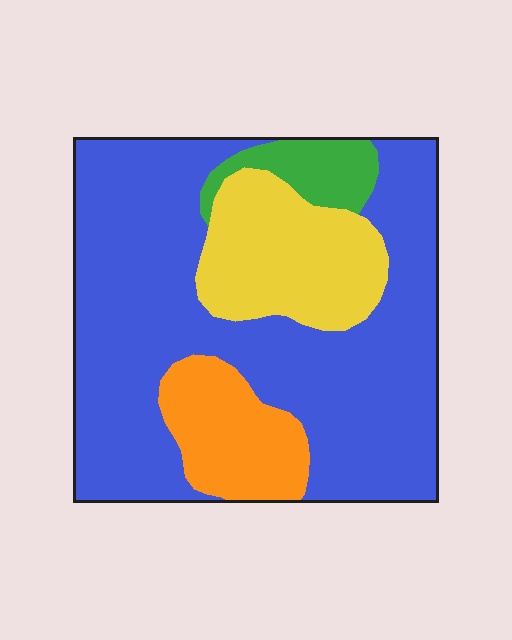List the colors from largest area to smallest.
From largest to smallest: blue, yellow, orange, green.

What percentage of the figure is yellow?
Yellow covers 17% of the figure.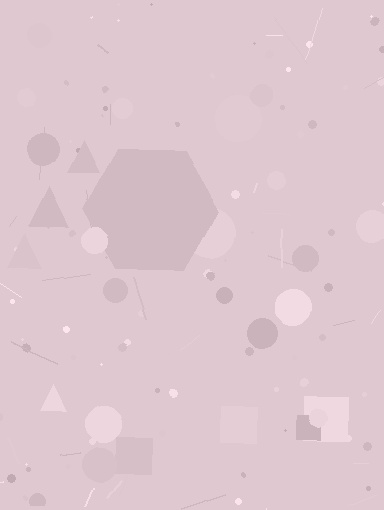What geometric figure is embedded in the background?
A hexagon is embedded in the background.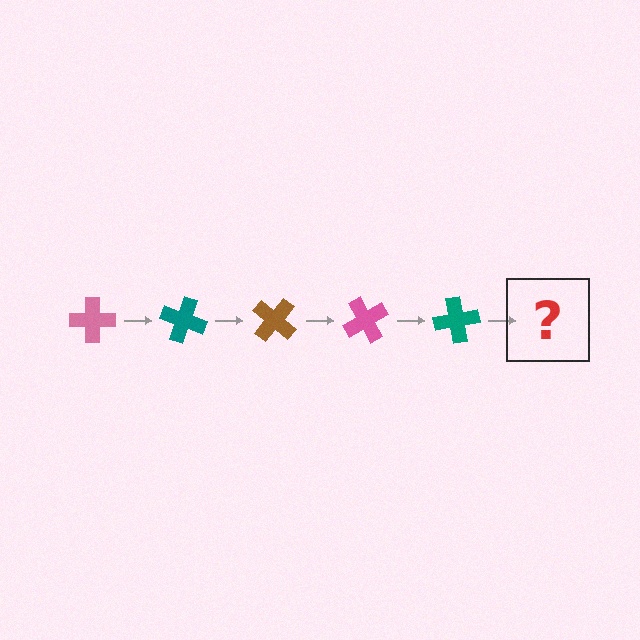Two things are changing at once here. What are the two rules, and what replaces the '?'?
The two rules are that it rotates 20 degrees each step and the color cycles through pink, teal, and brown. The '?' should be a brown cross, rotated 100 degrees from the start.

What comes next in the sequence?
The next element should be a brown cross, rotated 100 degrees from the start.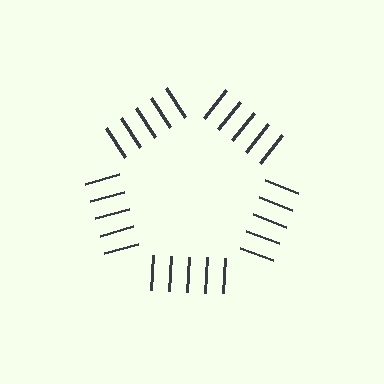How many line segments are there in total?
25 — 5 along each of the 5 edges.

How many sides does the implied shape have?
5 sides — the line-ends trace a pentagon.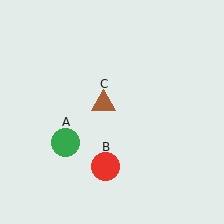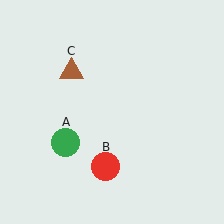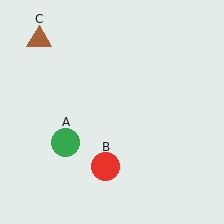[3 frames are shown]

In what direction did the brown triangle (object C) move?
The brown triangle (object C) moved up and to the left.